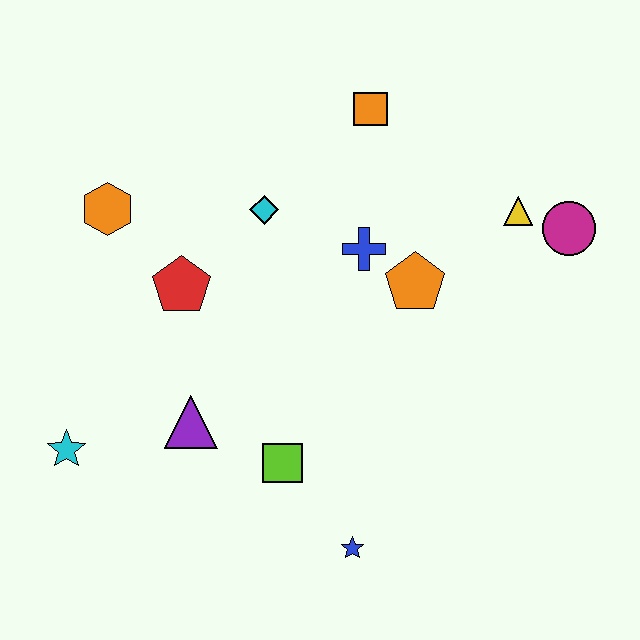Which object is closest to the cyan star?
The purple triangle is closest to the cyan star.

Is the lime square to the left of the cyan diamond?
No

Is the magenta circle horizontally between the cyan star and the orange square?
No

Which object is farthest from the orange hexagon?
The magenta circle is farthest from the orange hexagon.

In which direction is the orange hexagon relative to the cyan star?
The orange hexagon is above the cyan star.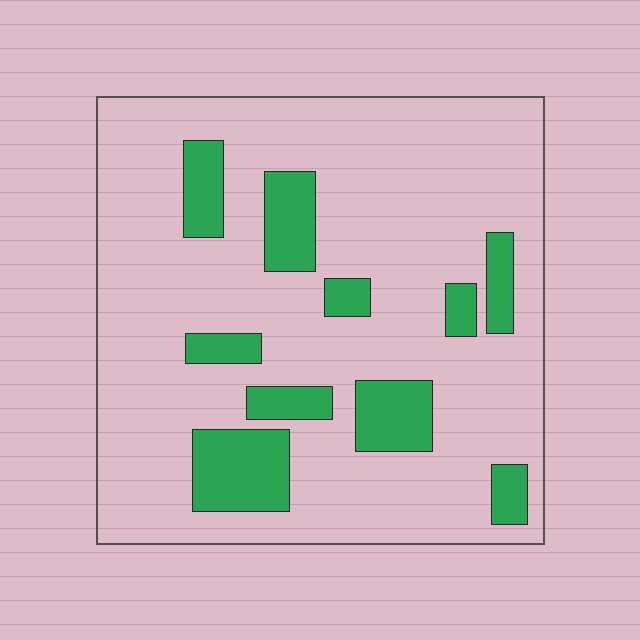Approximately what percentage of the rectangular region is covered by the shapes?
Approximately 20%.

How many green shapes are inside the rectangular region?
10.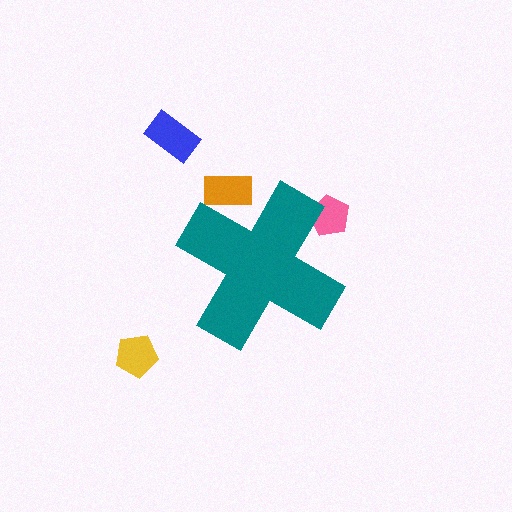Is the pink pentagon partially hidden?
Yes, the pink pentagon is partially hidden behind the teal cross.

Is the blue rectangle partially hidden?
No, the blue rectangle is fully visible.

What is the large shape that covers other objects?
A teal cross.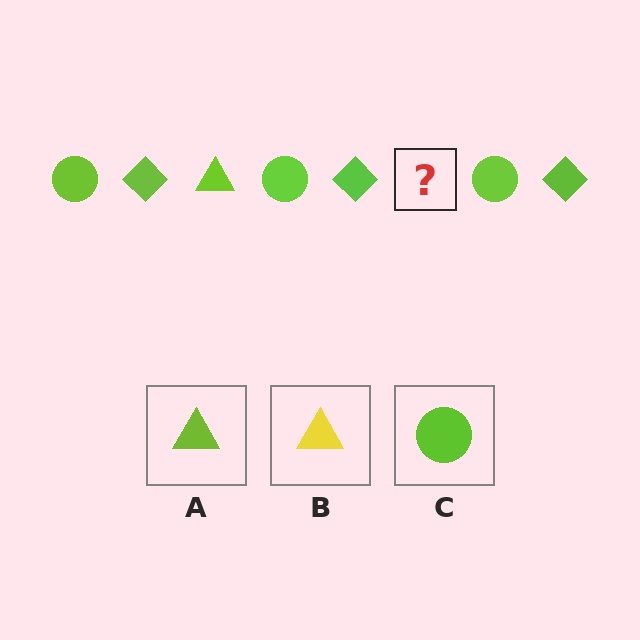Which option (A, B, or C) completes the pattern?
A.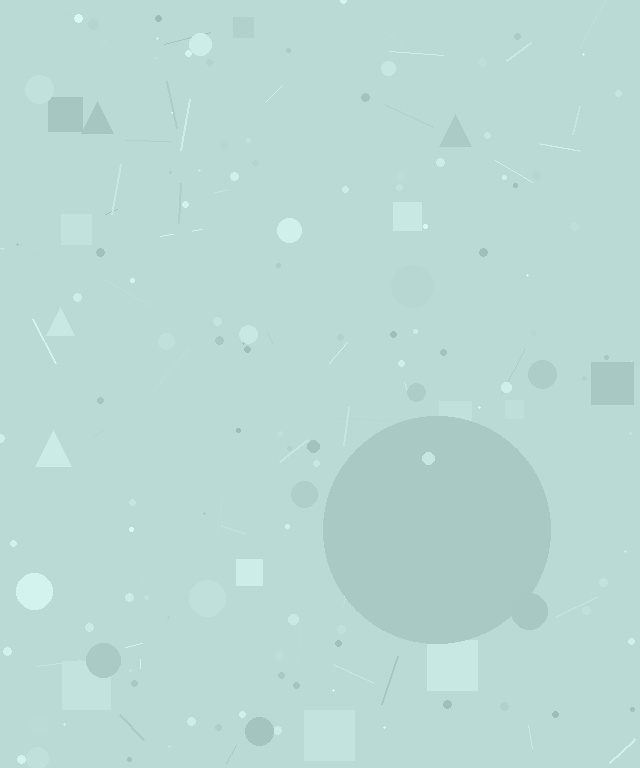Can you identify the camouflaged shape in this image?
The camouflaged shape is a circle.